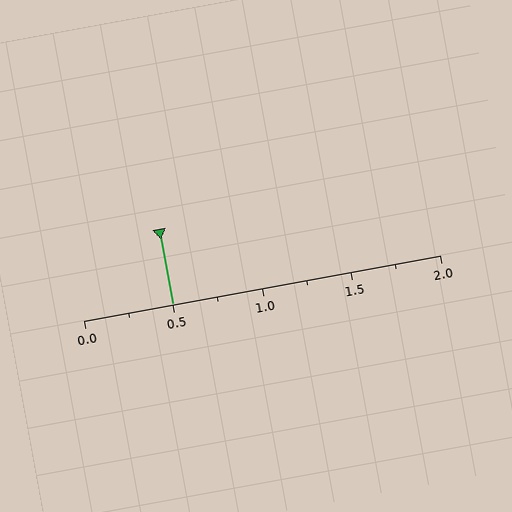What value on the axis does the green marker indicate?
The marker indicates approximately 0.5.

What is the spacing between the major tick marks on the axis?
The major ticks are spaced 0.5 apart.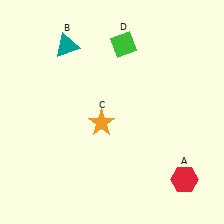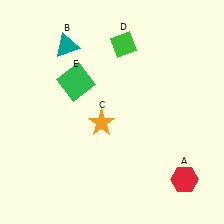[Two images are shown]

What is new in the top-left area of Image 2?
A green square (E) was added in the top-left area of Image 2.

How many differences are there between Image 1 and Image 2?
There is 1 difference between the two images.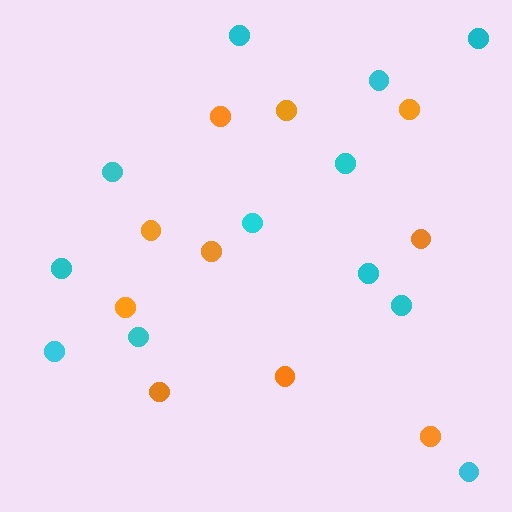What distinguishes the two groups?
There are 2 groups: one group of orange circles (10) and one group of cyan circles (12).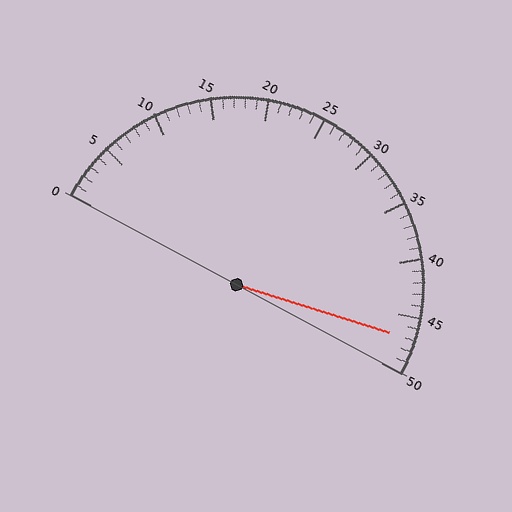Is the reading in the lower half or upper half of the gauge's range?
The reading is in the upper half of the range (0 to 50).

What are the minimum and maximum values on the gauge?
The gauge ranges from 0 to 50.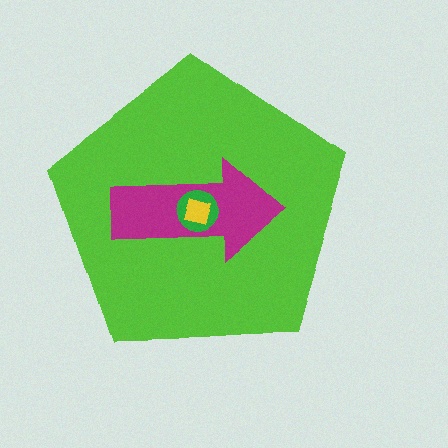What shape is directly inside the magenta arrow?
The green circle.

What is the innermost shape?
The yellow square.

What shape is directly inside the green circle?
The yellow square.